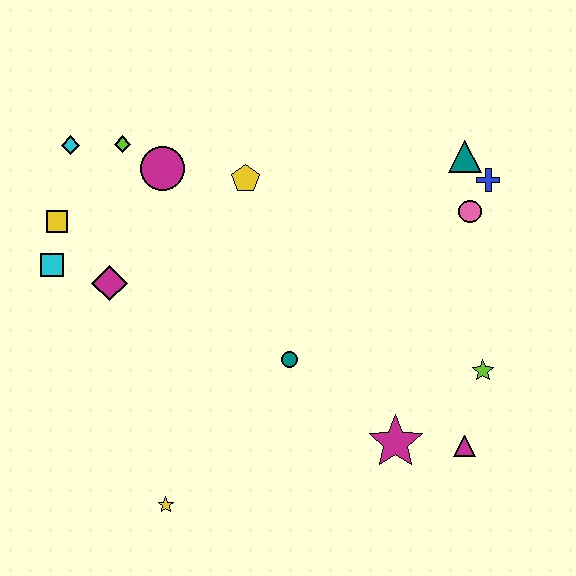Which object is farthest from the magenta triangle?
The cyan diamond is farthest from the magenta triangle.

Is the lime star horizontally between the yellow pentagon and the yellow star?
No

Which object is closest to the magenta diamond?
The cyan square is closest to the magenta diamond.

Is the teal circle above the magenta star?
Yes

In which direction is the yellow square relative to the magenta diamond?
The yellow square is above the magenta diamond.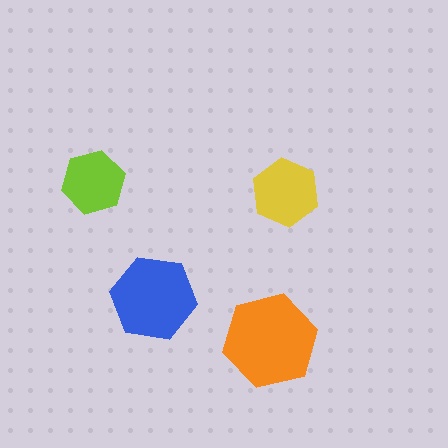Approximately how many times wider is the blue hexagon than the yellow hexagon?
About 1.5 times wider.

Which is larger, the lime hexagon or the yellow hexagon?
The yellow one.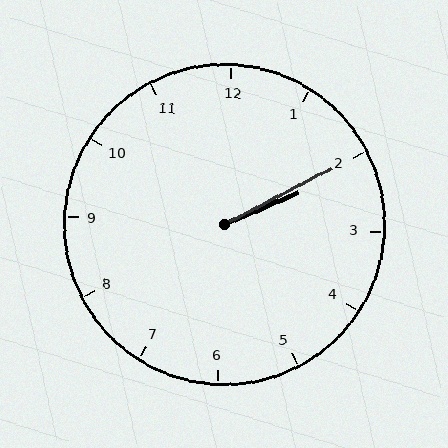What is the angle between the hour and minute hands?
Approximately 5 degrees.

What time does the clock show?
2:10.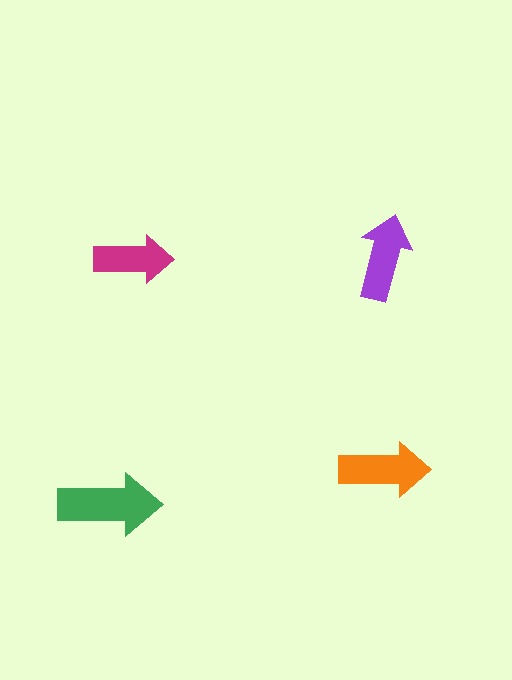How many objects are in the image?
There are 4 objects in the image.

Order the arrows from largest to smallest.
the green one, the orange one, the purple one, the magenta one.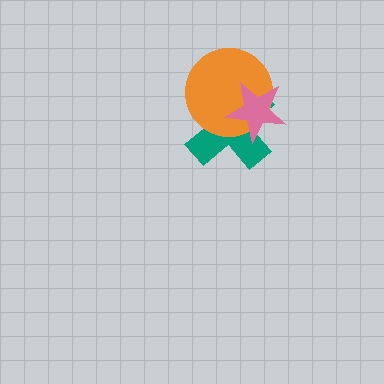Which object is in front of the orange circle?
The pink star is in front of the orange circle.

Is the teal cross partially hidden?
Yes, it is partially covered by another shape.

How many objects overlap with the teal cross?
2 objects overlap with the teal cross.